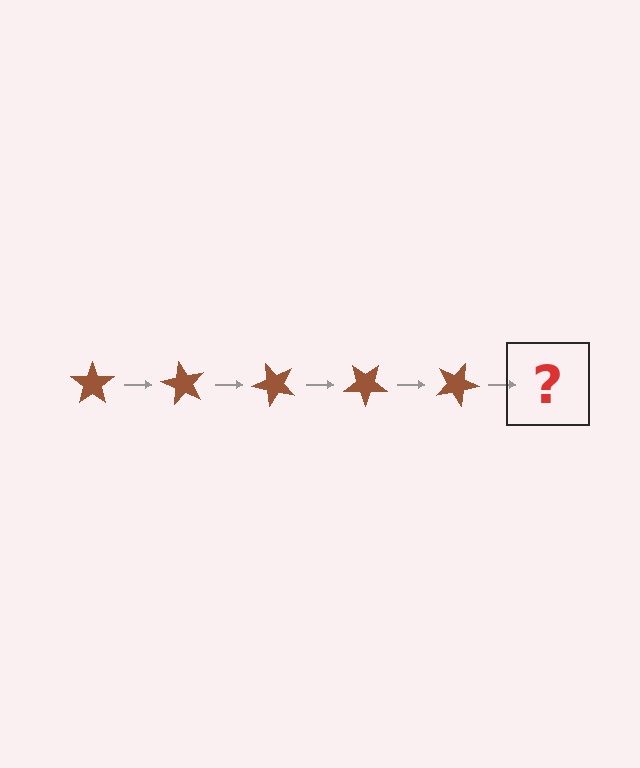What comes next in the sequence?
The next element should be a brown star rotated 300 degrees.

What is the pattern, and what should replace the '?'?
The pattern is that the star rotates 60 degrees each step. The '?' should be a brown star rotated 300 degrees.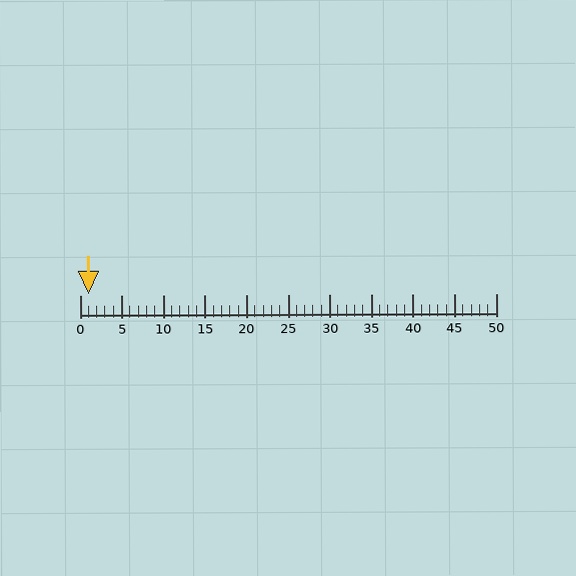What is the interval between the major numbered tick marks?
The major tick marks are spaced 5 units apart.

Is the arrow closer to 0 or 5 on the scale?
The arrow is closer to 0.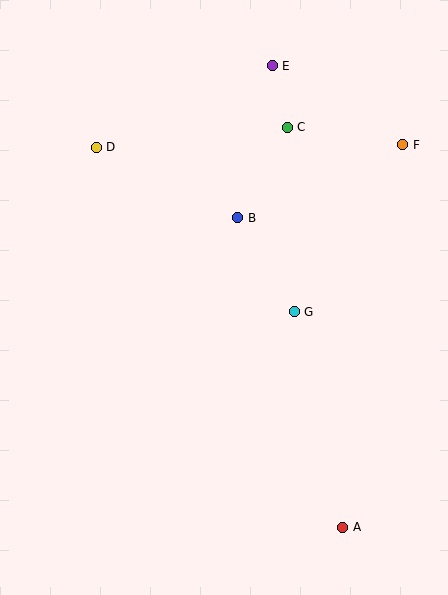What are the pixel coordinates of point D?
Point D is at (96, 147).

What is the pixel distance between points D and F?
The distance between D and F is 306 pixels.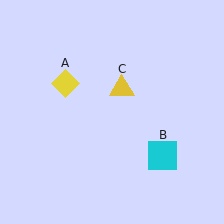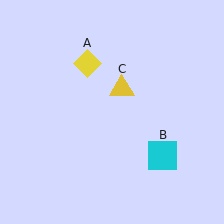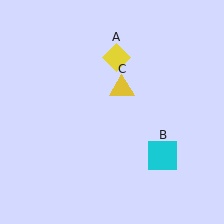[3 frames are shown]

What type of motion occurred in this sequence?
The yellow diamond (object A) rotated clockwise around the center of the scene.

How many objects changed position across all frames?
1 object changed position: yellow diamond (object A).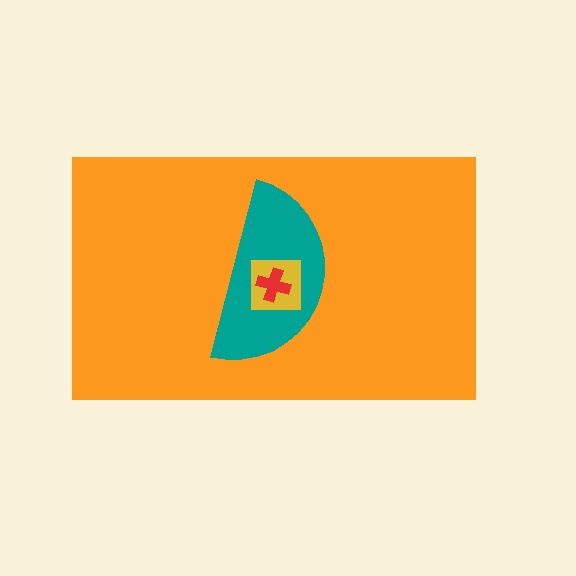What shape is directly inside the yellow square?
The red cross.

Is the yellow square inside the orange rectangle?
Yes.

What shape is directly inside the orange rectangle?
The teal semicircle.